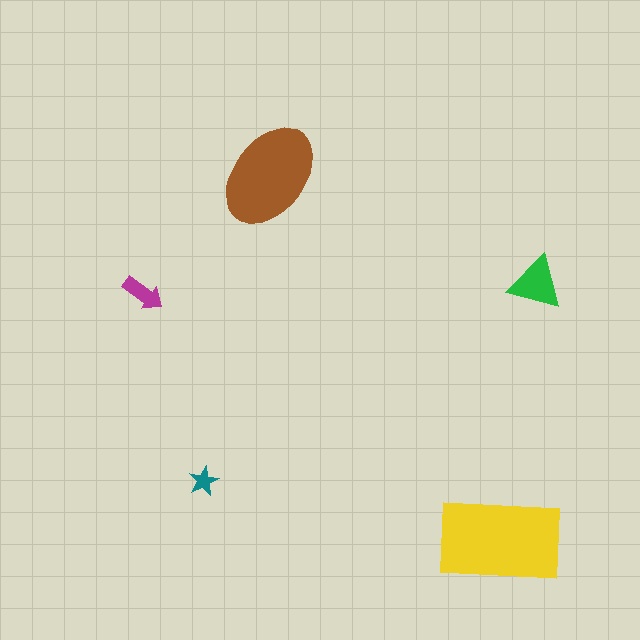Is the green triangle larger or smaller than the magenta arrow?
Larger.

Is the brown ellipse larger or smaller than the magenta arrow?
Larger.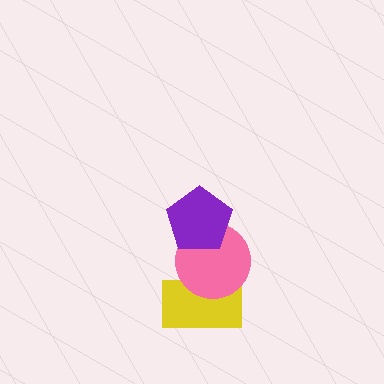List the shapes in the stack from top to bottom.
From top to bottom: the purple pentagon, the pink circle, the yellow rectangle.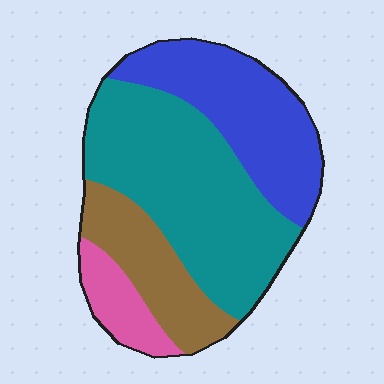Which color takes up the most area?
Teal, at roughly 45%.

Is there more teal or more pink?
Teal.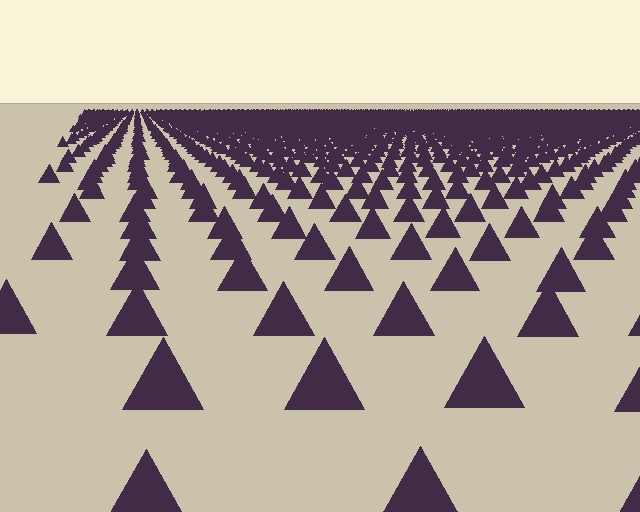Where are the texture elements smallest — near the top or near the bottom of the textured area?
Near the top.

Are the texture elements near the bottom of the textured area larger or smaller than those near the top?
Larger. Near the bottom, elements are closer to the viewer and appear at a bigger on-screen size.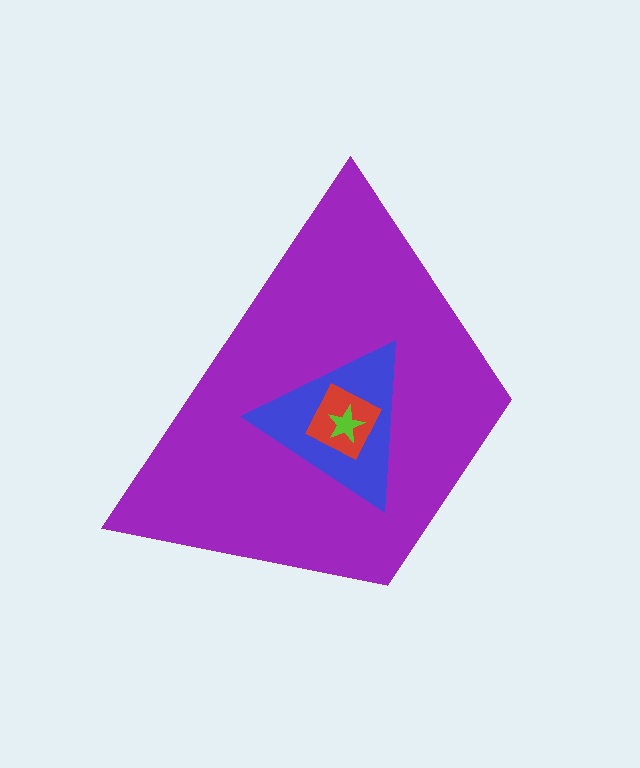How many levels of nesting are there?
4.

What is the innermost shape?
The lime star.